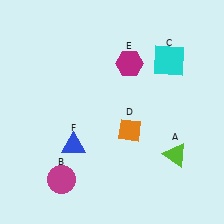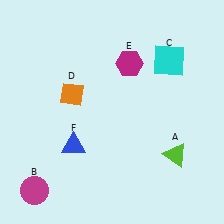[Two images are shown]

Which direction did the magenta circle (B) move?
The magenta circle (B) moved left.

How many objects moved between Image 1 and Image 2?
2 objects moved between the two images.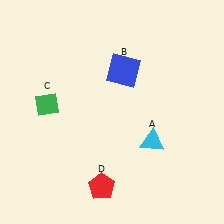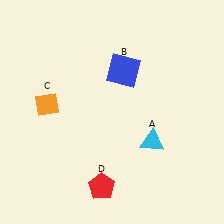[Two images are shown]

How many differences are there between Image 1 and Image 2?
There is 1 difference between the two images.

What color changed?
The diamond (C) changed from green in Image 1 to orange in Image 2.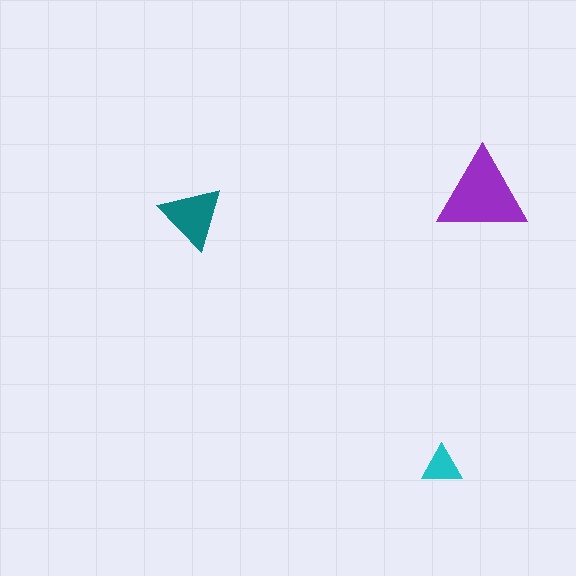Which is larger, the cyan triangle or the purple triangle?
The purple one.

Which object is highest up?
The purple triangle is topmost.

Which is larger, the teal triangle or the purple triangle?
The purple one.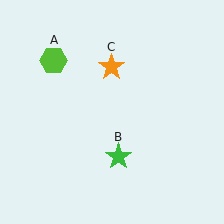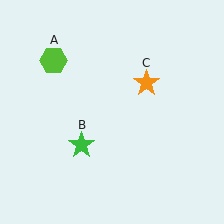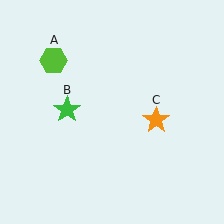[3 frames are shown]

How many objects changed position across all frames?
2 objects changed position: green star (object B), orange star (object C).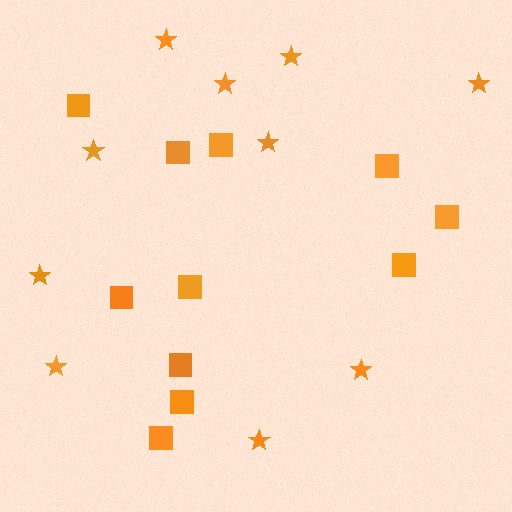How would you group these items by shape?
There are 2 groups: one group of stars (10) and one group of squares (11).